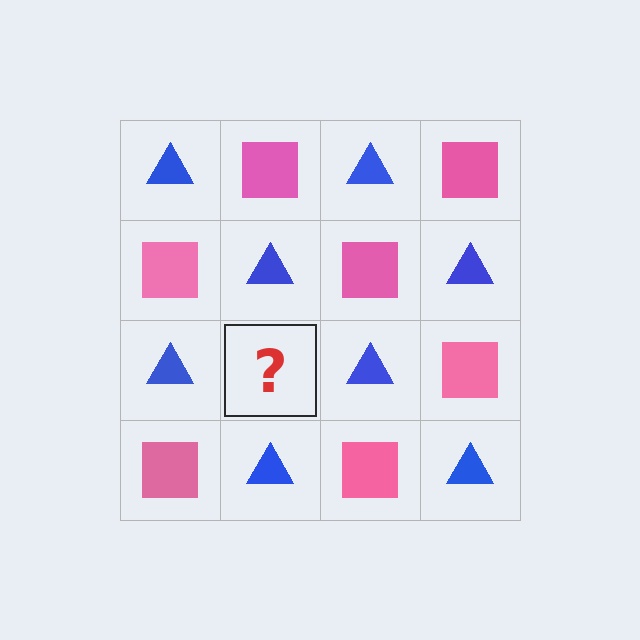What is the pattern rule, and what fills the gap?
The rule is that it alternates blue triangle and pink square in a checkerboard pattern. The gap should be filled with a pink square.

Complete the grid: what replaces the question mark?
The question mark should be replaced with a pink square.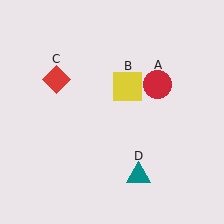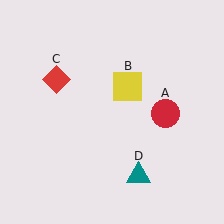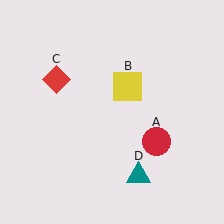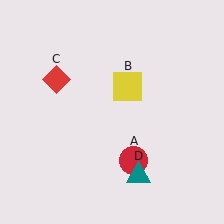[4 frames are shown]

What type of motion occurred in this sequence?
The red circle (object A) rotated clockwise around the center of the scene.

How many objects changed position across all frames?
1 object changed position: red circle (object A).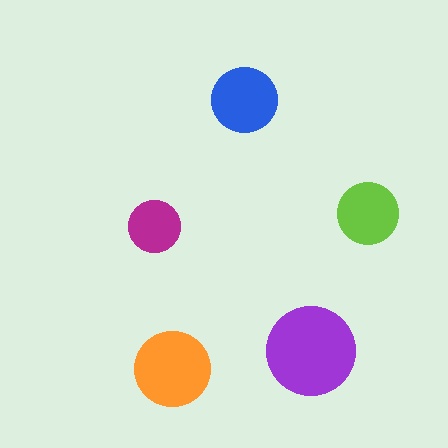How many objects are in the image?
There are 5 objects in the image.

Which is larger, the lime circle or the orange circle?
The orange one.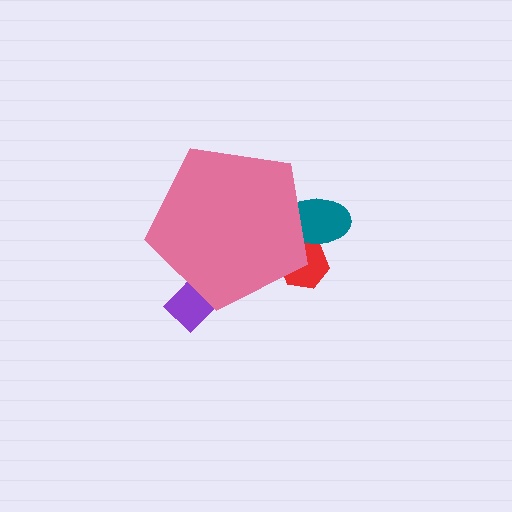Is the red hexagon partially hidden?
Yes, the red hexagon is partially hidden behind the pink pentagon.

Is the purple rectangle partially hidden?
Yes, the purple rectangle is partially hidden behind the pink pentagon.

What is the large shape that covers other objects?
A pink pentagon.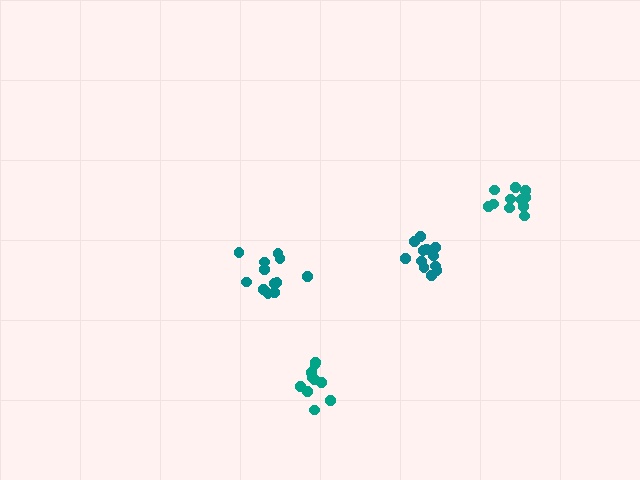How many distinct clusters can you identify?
There are 4 distinct clusters.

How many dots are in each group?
Group 1: 11 dots, Group 2: 12 dots, Group 3: 10 dots, Group 4: 12 dots (45 total).